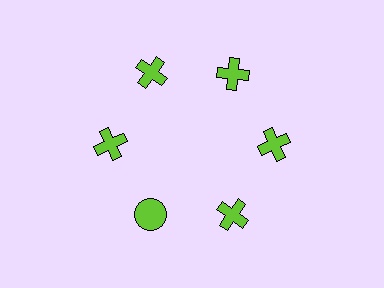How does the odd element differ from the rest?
It has a different shape: circle instead of cross.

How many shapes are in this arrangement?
There are 6 shapes arranged in a ring pattern.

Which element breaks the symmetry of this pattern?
The lime circle at roughly the 7 o'clock position breaks the symmetry. All other shapes are lime crosses.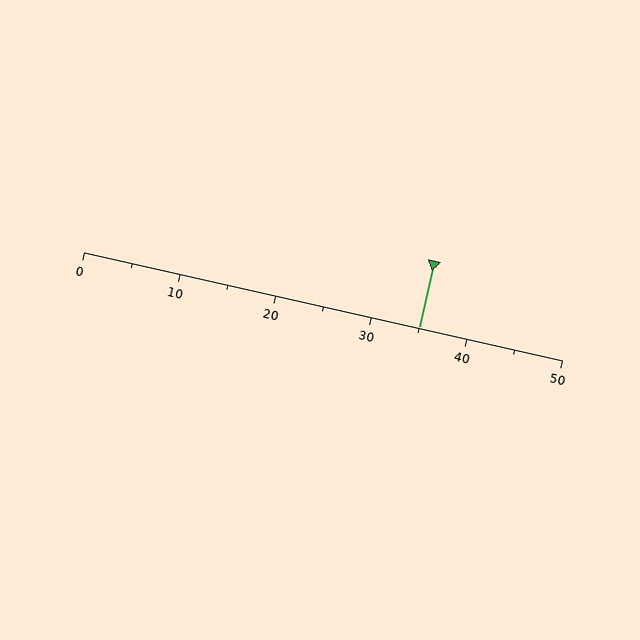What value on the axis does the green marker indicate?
The marker indicates approximately 35.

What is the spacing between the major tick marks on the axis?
The major ticks are spaced 10 apart.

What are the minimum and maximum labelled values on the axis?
The axis runs from 0 to 50.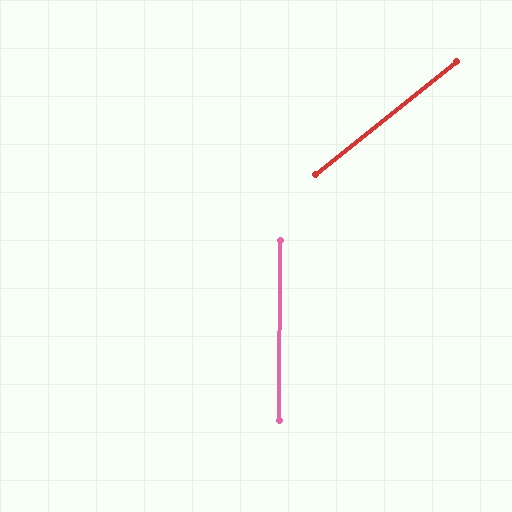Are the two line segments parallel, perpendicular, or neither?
Neither parallel nor perpendicular — they differ by about 51°.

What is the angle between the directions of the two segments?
Approximately 51 degrees.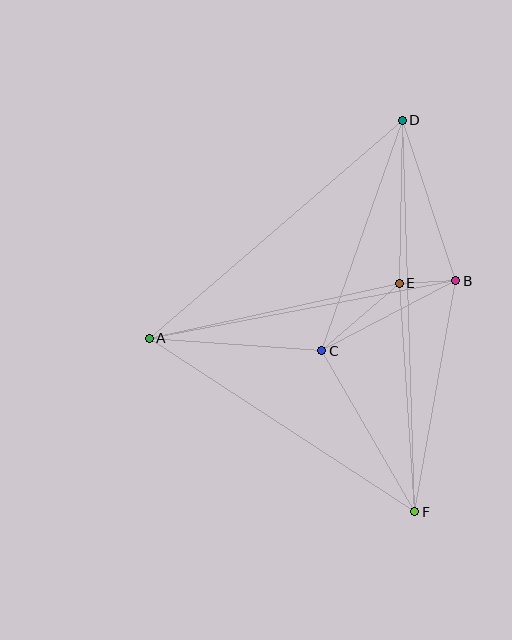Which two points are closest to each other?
Points B and E are closest to each other.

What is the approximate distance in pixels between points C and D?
The distance between C and D is approximately 244 pixels.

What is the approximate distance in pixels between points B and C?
The distance between B and C is approximately 151 pixels.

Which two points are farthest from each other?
Points D and F are farthest from each other.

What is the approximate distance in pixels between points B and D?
The distance between B and D is approximately 169 pixels.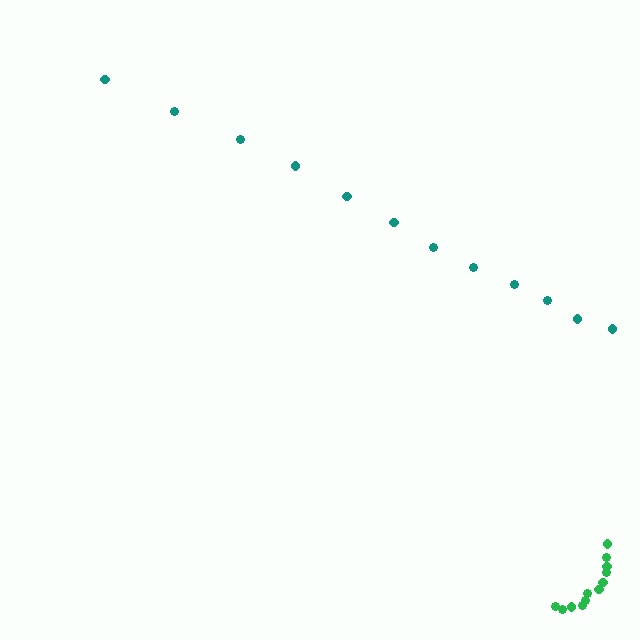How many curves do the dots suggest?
There are 2 distinct paths.